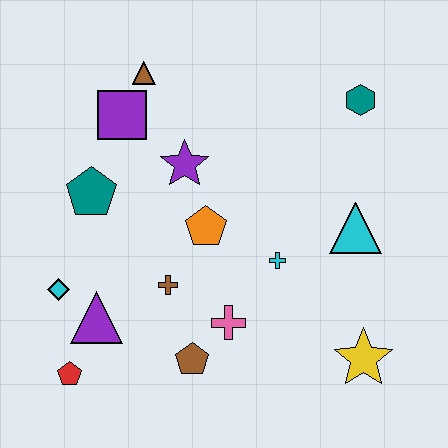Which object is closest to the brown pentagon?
The pink cross is closest to the brown pentagon.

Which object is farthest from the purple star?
The yellow star is farthest from the purple star.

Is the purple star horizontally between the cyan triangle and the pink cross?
No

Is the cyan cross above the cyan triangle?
No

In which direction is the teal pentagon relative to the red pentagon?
The teal pentagon is above the red pentagon.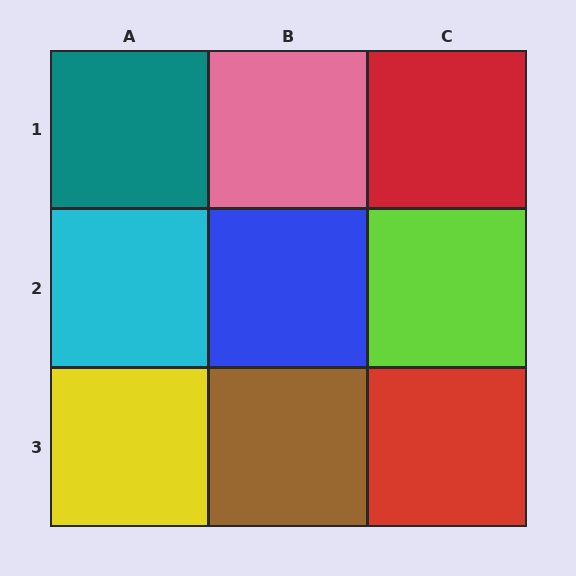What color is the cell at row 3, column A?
Yellow.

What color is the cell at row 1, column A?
Teal.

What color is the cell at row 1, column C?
Red.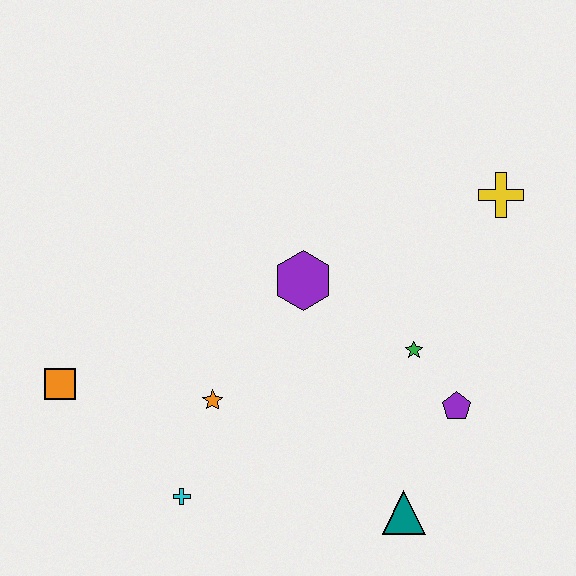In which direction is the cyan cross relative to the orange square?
The cyan cross is to the right of the orange square.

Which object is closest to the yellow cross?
The green star is closest to the yellow cross.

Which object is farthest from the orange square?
The yellow cross is farthest from the orange square.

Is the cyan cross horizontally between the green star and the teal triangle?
No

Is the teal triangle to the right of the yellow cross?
No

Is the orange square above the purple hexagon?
No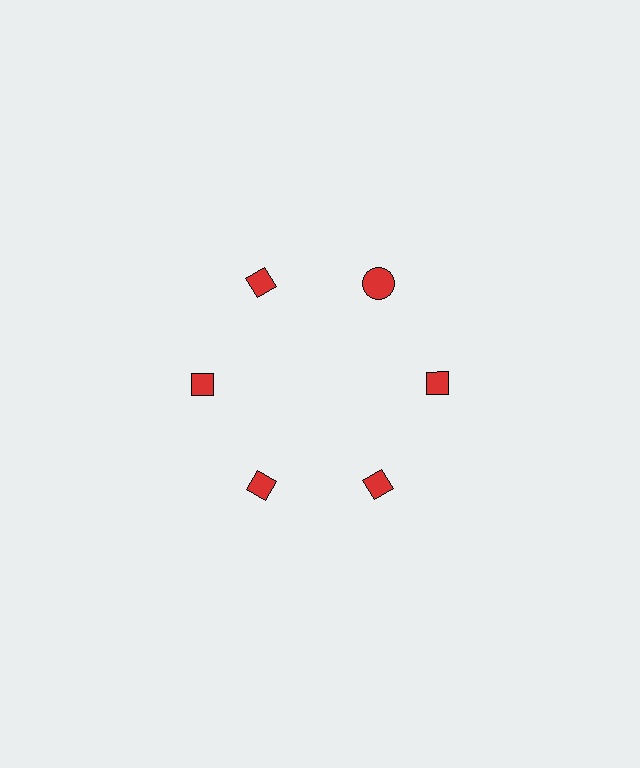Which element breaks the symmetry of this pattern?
The red circle at roughly the 1 o'clock position breaks the symmetry. All other shapes are red diamonds.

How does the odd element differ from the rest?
It has a different shape: circle instead of diamond.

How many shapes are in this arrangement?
There are 6 shapes arranged in a ring pattern.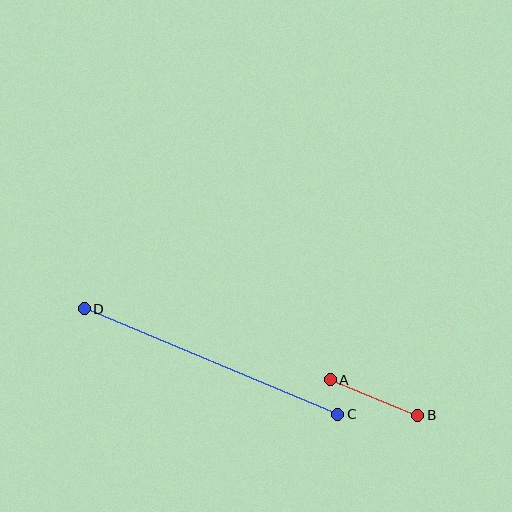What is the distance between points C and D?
The distance is approximately 275 pixels.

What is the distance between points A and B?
The distance is approximately 94 pixels.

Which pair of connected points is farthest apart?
Points C and D are farthest apart.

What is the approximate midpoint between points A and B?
The midpoint is at approximately (374, 397) pixels.